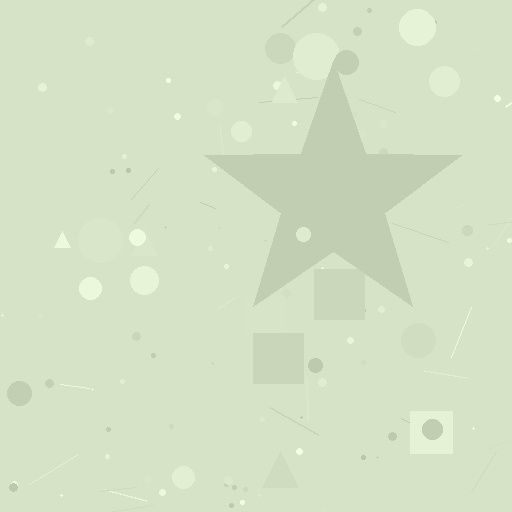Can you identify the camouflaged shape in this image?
The camouflaged shape is a star.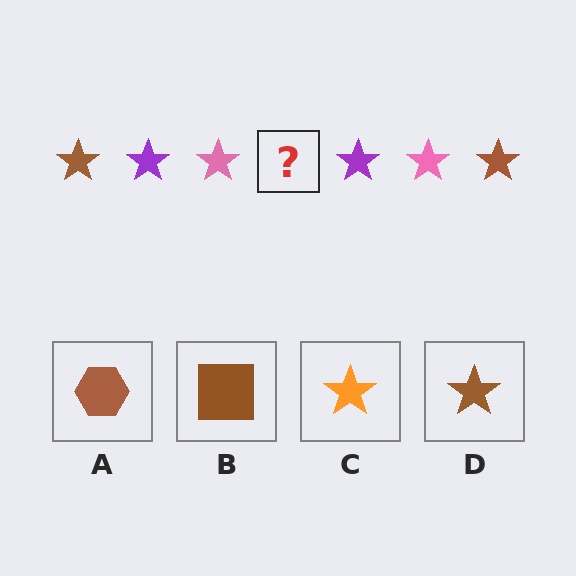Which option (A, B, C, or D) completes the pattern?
D.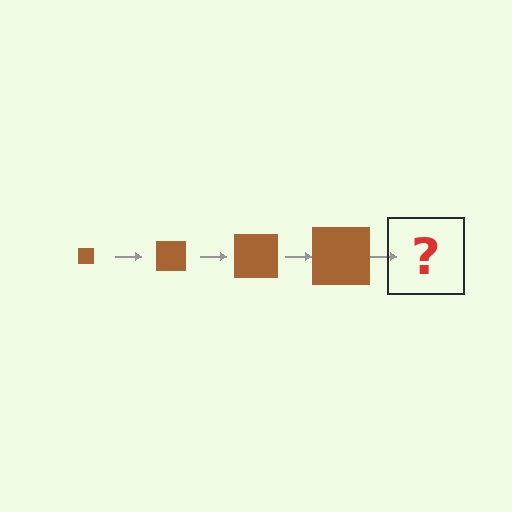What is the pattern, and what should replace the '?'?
The pattern is that the square gets progressively larger each step. The '?' should be a brown square, larger than the previous one.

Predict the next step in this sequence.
The next step is a brown square, larger than the previous one.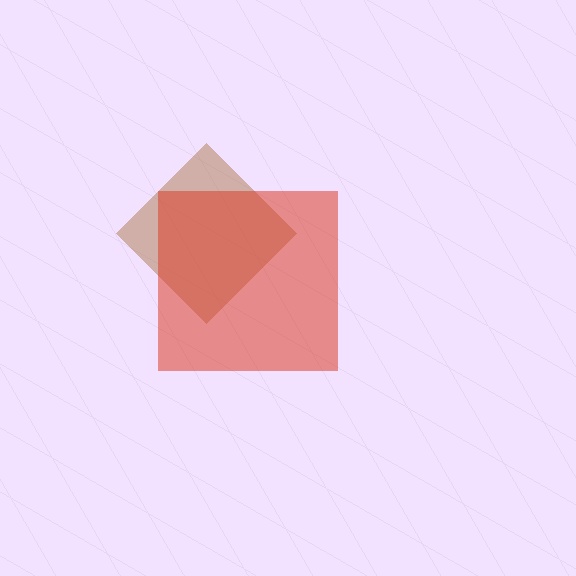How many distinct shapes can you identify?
There are 2 distinct shapes: a brown diamond, a red square.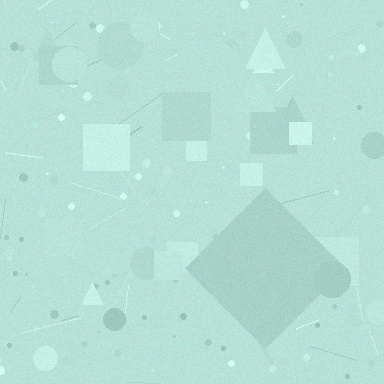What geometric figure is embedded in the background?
A diamond is embedded in the background.